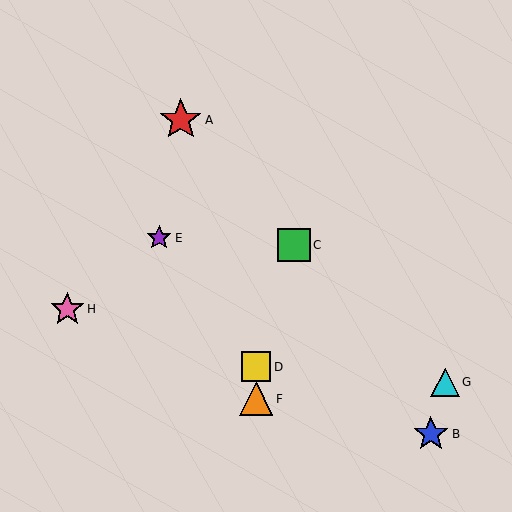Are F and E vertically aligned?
No, F is at x≈256 and E is at x≈159.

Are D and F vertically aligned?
Yes, both are at x≈256.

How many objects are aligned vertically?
2 objects (D, F) are aligned vertically.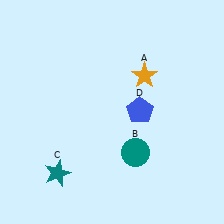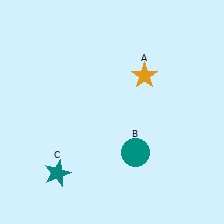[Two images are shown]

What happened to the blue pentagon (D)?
The blue pentagon (D) was removed in Image 2. It was in the top-right area of Image 1.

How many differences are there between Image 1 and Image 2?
There is 1 difference between the two images.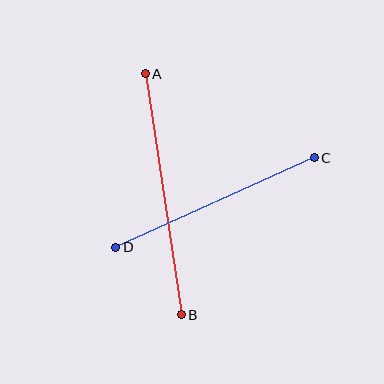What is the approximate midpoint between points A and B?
The midpoint is at approximately (163, 194) pixels.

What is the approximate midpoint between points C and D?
The midpoint is at approximately (215, 203) pixels.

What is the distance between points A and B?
The distance is approximately 244 pixels.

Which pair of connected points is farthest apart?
Points A and B are farthest apart.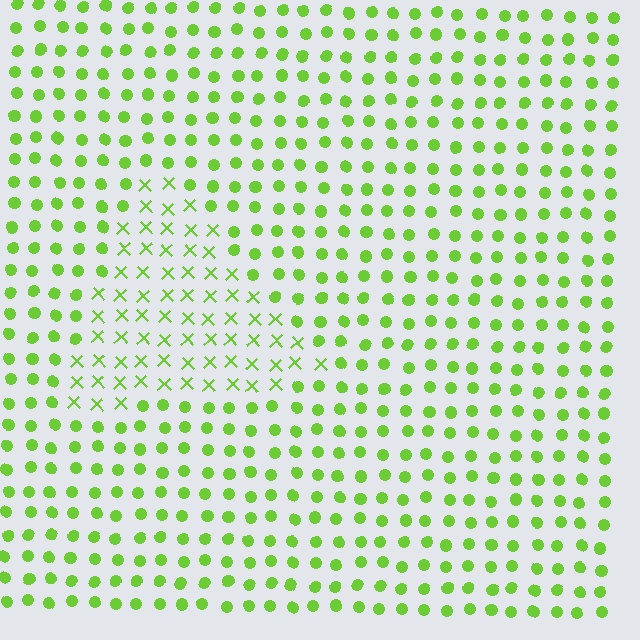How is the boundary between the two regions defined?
The boundary is defined by a change in element shape: X marks inside vs. circles outside. All elements share the same color and spacing.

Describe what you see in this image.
The image is filled with small lime elements arranged in a uniform grid. A triangle-shaped region contains X marks, while the surrounding area contains circles. The boundary is defined purely by the change in element shape.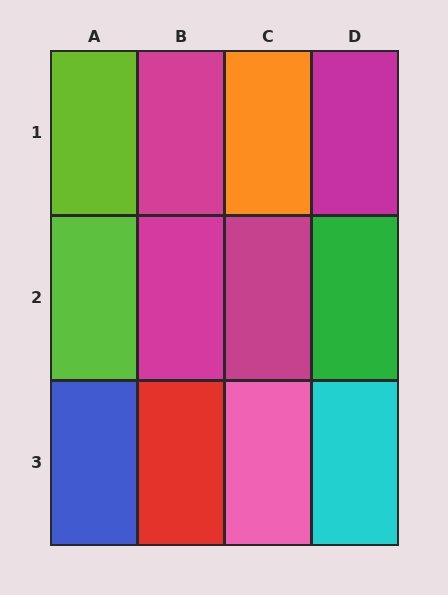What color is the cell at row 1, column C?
Orange.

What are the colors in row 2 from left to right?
Lime, magenta, magenta, green.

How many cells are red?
1 cell is red.